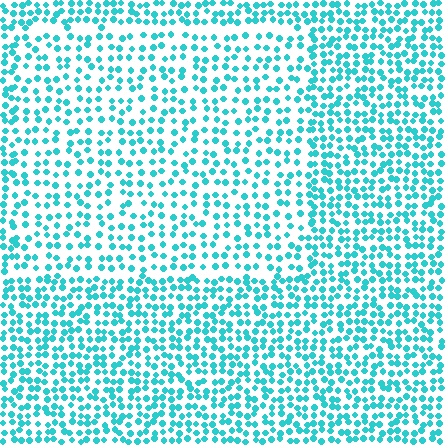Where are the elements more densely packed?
The elements are more densely packed outside the rectangle boundary.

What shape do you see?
I see a rectangle.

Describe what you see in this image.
The image contains small cyan elements arranged at two different densities. A rectangle-shaped region is visible where the elements are less densely packed than the surrounding area.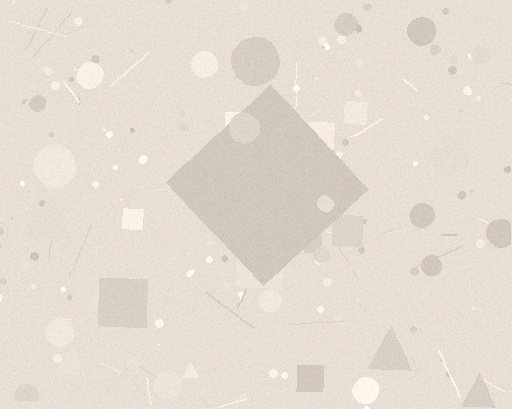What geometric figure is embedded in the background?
A diamond is embedded in the background.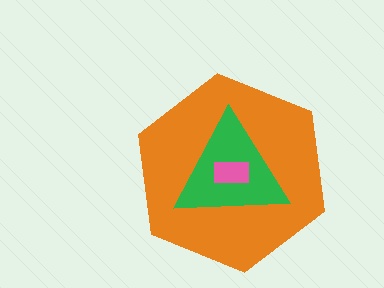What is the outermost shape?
The orange hexagon.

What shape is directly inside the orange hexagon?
The green triangle.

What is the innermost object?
The pink rectangle.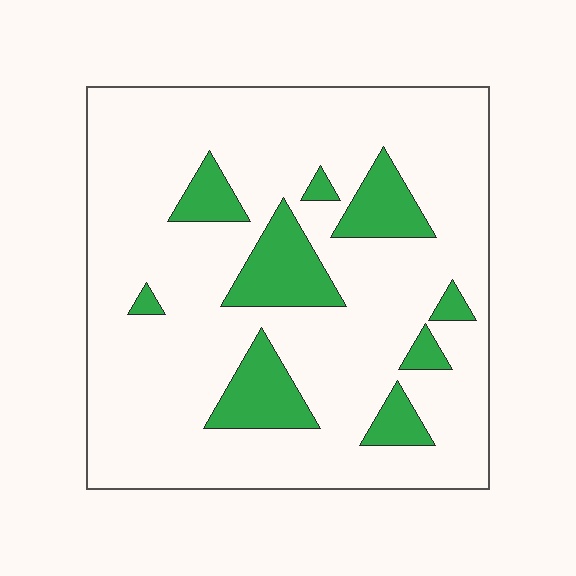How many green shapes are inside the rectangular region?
9.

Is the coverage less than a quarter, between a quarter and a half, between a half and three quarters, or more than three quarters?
Less than a quarter.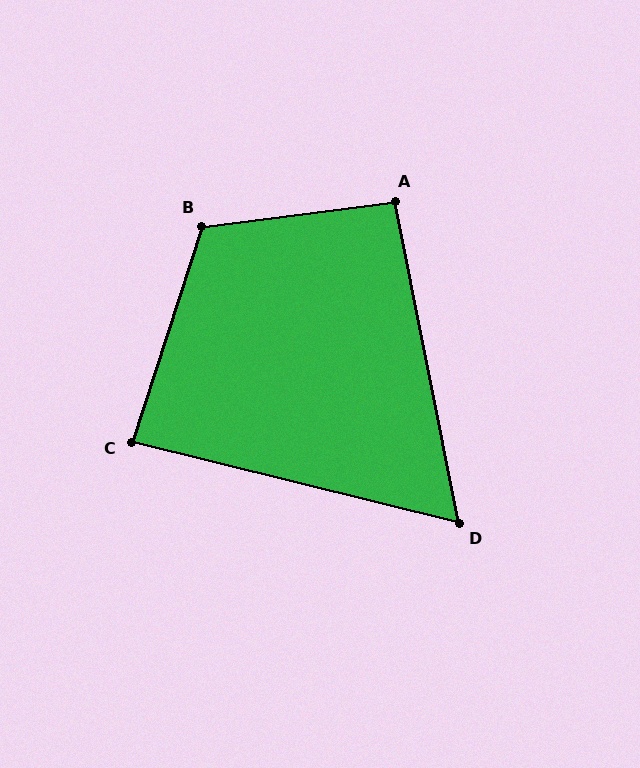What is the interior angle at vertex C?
Approximately 86 degrees (approximately right).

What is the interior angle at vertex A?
Approximately 94 degrees (approximately right).